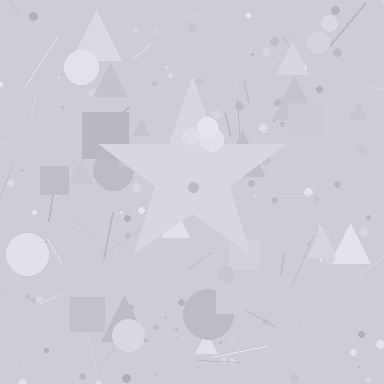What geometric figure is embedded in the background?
A star is embedded in the background.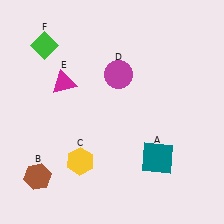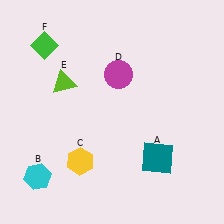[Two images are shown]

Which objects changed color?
B changed from brown to cyan. E changed from magenta to lime.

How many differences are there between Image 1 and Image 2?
There are 2 differences between the two images.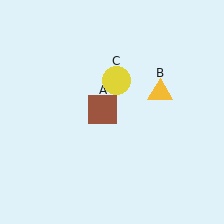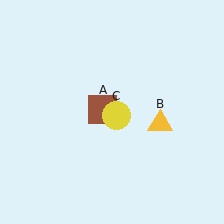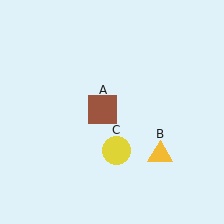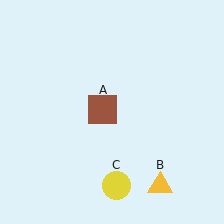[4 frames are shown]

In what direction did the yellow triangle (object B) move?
The yellow triangle (object B) moved down.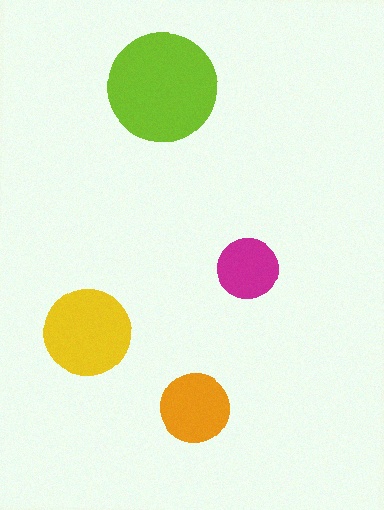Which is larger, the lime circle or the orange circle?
The lime one.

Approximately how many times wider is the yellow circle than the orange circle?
About 1.5 times wider.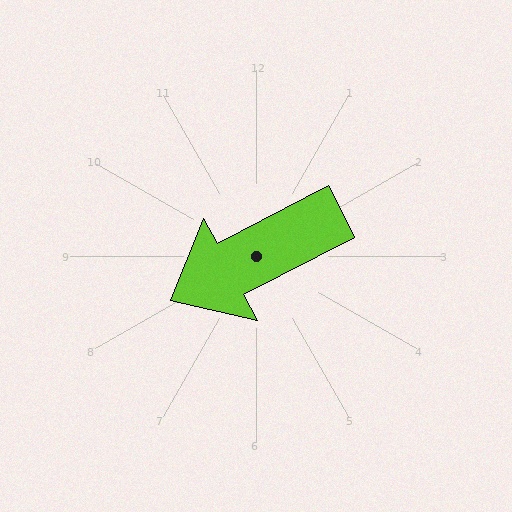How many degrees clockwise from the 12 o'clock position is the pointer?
Approximately 243 degrees.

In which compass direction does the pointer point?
Southwest.